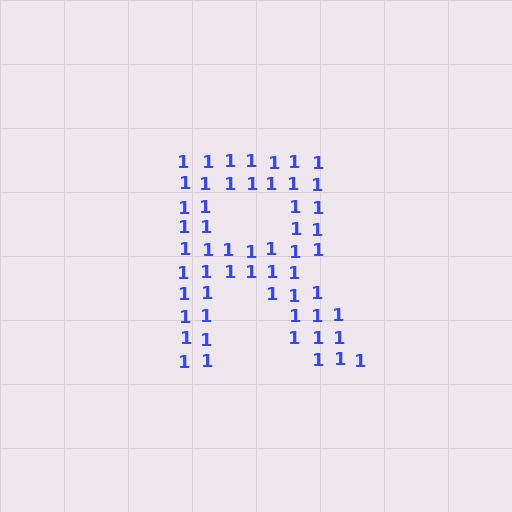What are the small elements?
The small elements are digit 1's.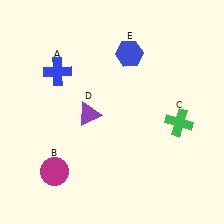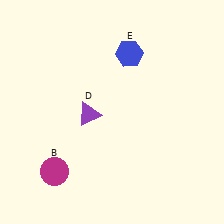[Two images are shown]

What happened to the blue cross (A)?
The blue cross (A) was removed in Image 2. It was in the top-left area of Image 1.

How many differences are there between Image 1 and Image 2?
There are 2 differences between the two images.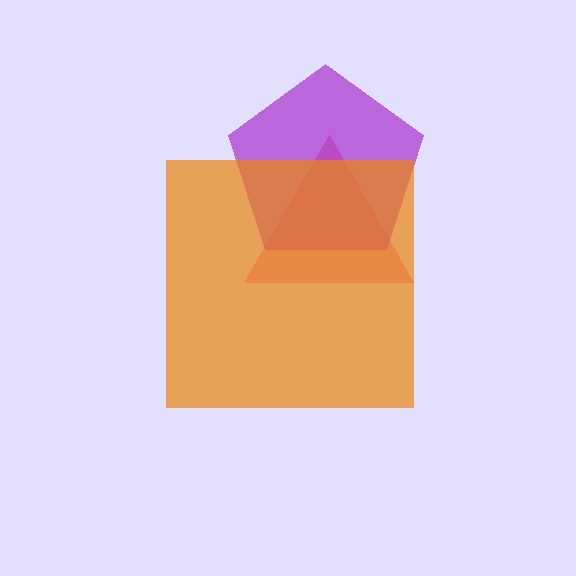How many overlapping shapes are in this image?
There are 3 overlapping shapes in the image.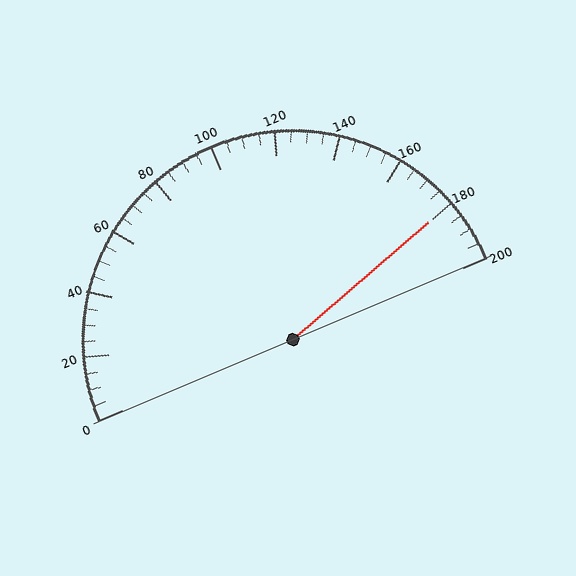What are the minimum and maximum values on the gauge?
The gauge ranges from 0 to 200.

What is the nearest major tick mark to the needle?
The nearest major tick mark is 180.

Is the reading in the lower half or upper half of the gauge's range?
The reading is in the upper half of the range (0 to 200).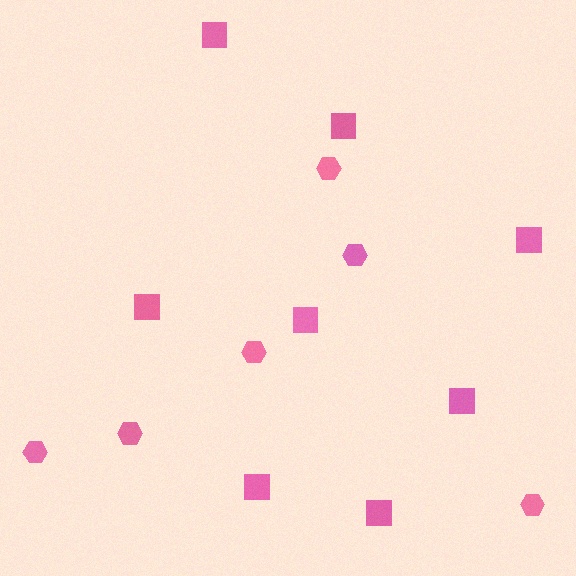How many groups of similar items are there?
There are 2 groups: one group of squares (8) and one group of hexagons (6).